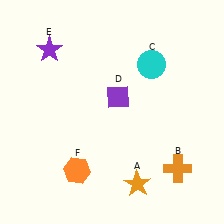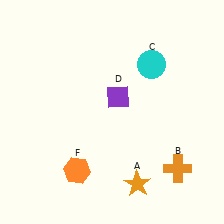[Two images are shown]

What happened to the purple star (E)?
The purple star (E) was removed in Image 2. It was in the top-left area of Image 1.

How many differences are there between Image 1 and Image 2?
There is 1 difference between the two images.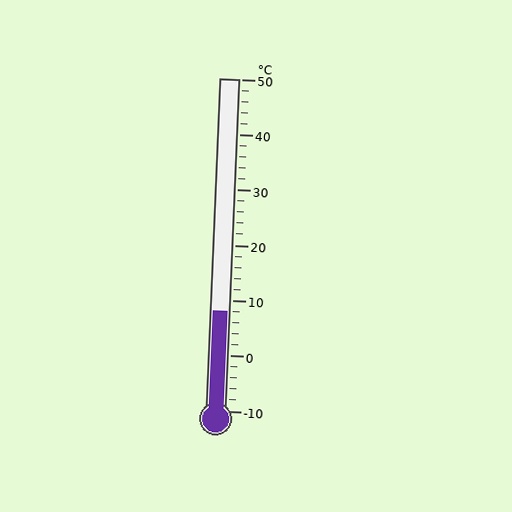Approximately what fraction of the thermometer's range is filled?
The thermometer is filled to approximately 30% of its range.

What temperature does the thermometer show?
The thermometer shows approximately 8°C.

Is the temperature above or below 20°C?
The temperature is below 20°C.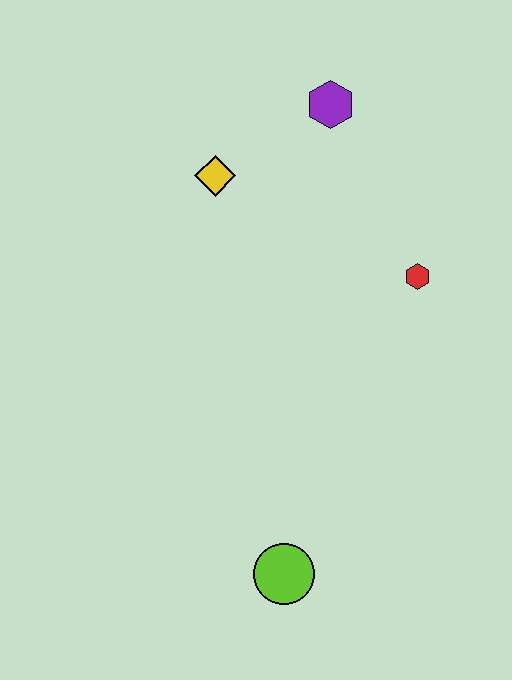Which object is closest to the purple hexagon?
The yellow diamond is closest to the purple hexagon.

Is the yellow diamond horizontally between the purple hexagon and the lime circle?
No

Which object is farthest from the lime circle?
The purple hexagon is farthest from the lime circle.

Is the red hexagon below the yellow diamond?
Yes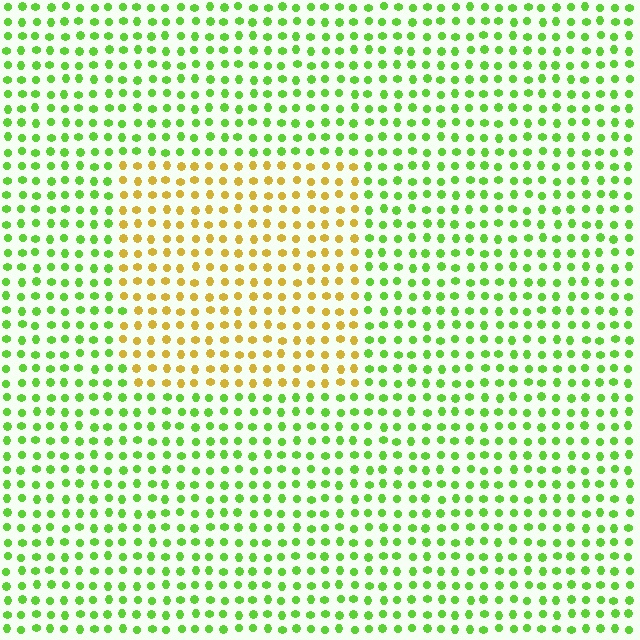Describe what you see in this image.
The image is filled with small lime elements in a uniform arrangement. A rectangle-shaped region is visible where the elements are tinted to a slightly different hue, forming a subtle color boundary.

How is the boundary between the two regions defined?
The boundary is defined purely by a slight shift in hue (about 58 degrees). Spacing, size, and orientation are identical on both sides.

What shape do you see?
I see a rectangle.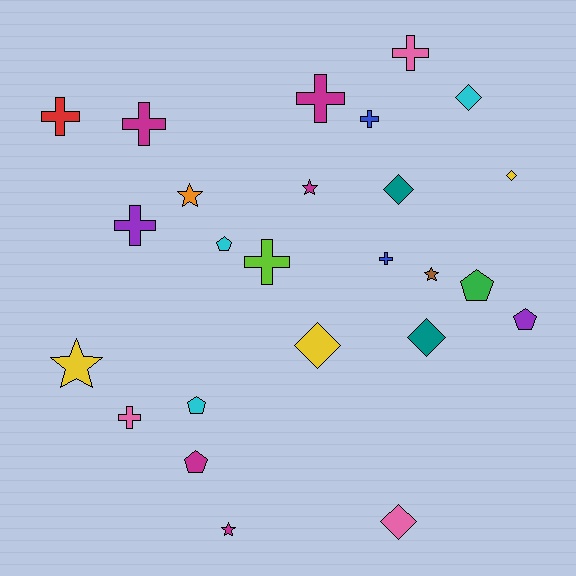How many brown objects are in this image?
There is 1 brown object.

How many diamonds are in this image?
There are 6 diamonds.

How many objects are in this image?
There are 25 objects.